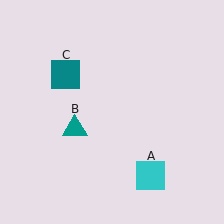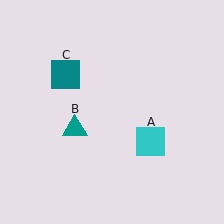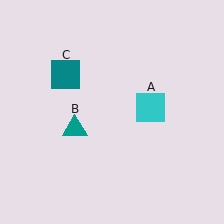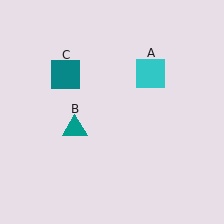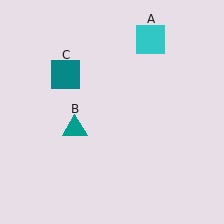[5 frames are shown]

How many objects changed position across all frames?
1 object changed position: cyan square (object A).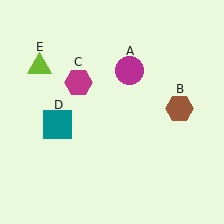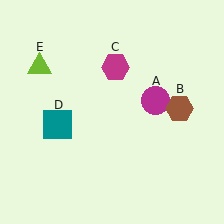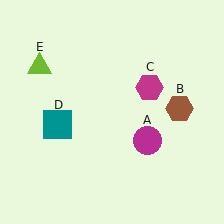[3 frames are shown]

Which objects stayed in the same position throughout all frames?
Brown hexagon (object B) and teal square (object D) and lime triangle (object E) remained stationary.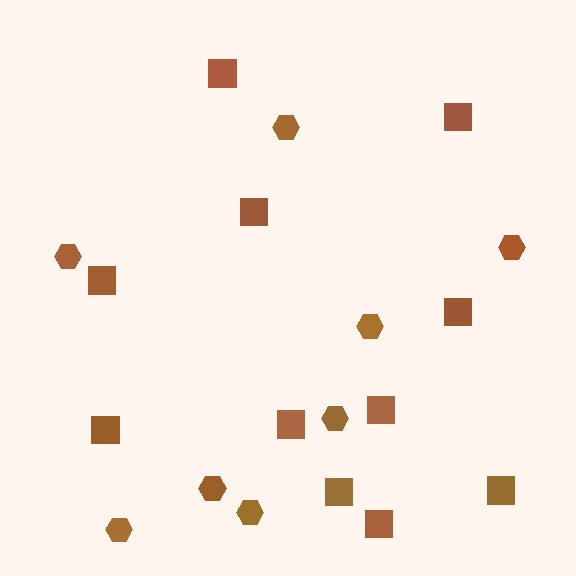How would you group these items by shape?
There are 2 groups: one group of squares (11) and one group of hexagons (8).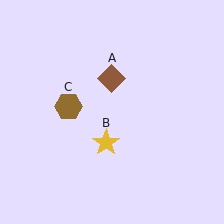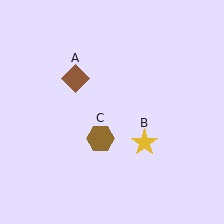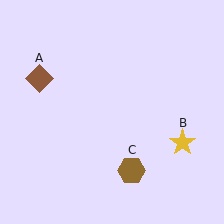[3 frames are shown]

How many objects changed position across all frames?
3 objects changed position: brown diamond (object A), yellow star (object B), brown hexagon (object C).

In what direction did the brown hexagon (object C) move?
The brown hexagon (object C) moved down and to the right.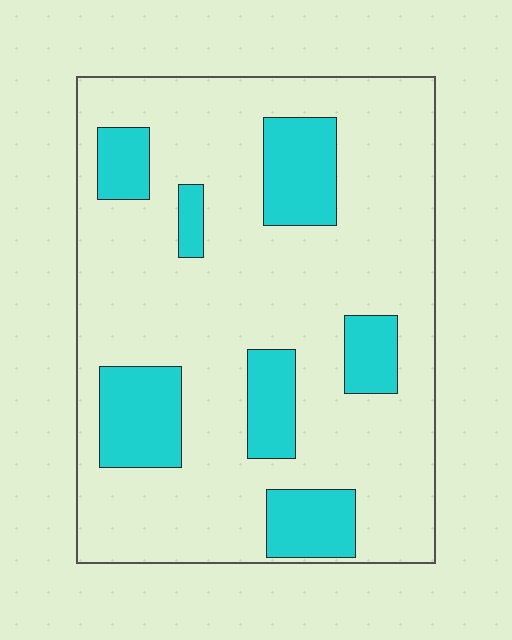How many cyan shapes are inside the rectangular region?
7.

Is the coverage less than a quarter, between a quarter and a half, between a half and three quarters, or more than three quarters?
Less than a quarter.